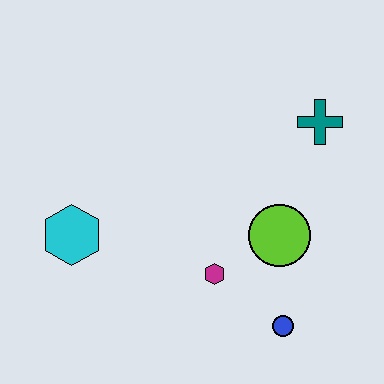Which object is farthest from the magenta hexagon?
The teal cross is farthest from the magenta hexagon.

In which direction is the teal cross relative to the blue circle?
The teal cross is above the blue circle.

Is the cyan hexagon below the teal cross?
Yes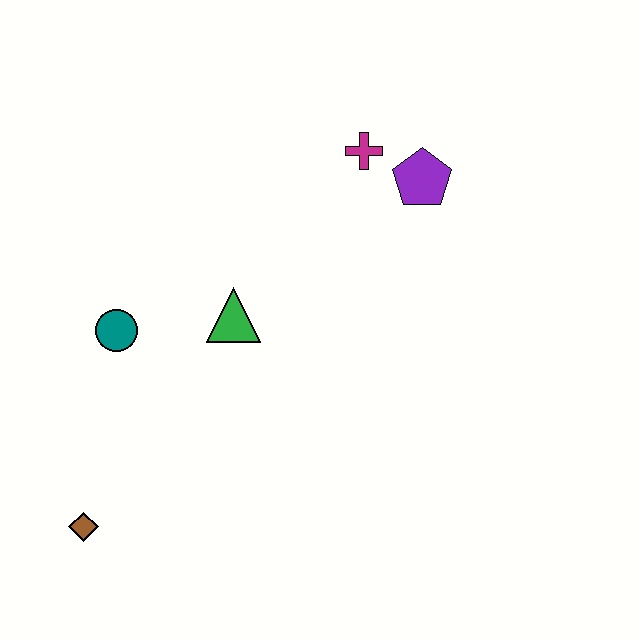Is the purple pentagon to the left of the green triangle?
No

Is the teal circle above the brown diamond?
Yes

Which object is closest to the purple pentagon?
The magenta cross is closest to the purple pentagon.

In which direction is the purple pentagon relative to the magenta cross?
The purple pentagon is to the right of the magenta cross.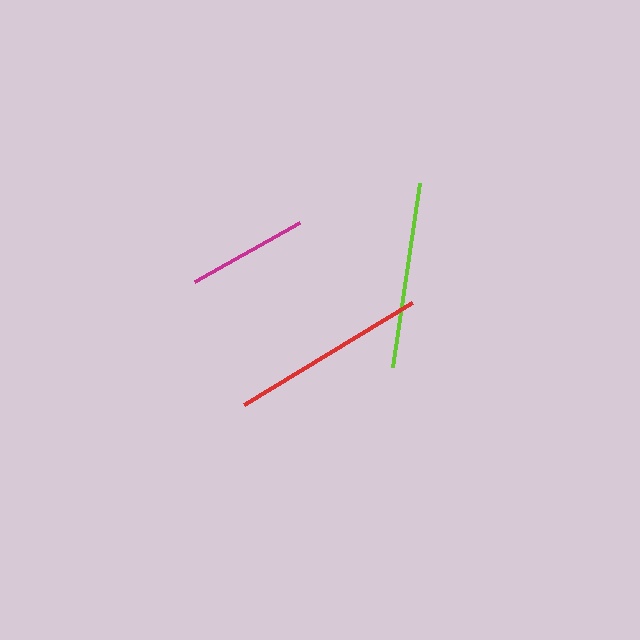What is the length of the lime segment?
The lime segment is approximately 187 pixels long.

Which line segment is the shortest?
The magenta line is the shortest at approximately 120 pixels.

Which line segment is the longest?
The red line is the longest at approximately 197 pixels.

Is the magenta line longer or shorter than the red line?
The red line is longer than the magenta line.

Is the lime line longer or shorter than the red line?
The red line is longer than the lime line.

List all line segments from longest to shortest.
From longest to shortest: red, lime, magenta.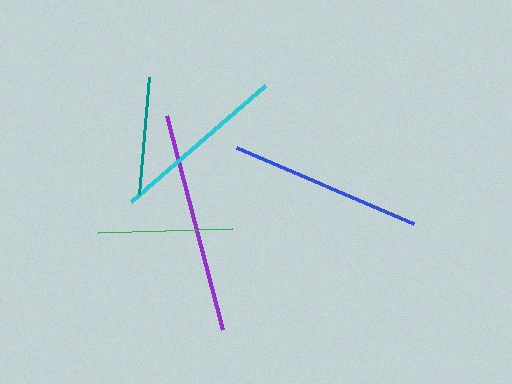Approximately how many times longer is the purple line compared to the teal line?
The purple line is approximately 1.9 times the length of the teal line.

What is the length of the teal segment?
The teal segment is approximately 118 pixels long.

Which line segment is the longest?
The purple line is the longest at approximately 221 pixels.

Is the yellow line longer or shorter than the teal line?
The yellow line is longer than the teal line.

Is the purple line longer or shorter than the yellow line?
The purple line is longer than the yellow line.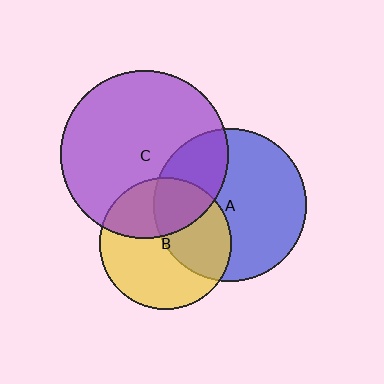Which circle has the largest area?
Circle C (purple).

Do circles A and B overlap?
Yes.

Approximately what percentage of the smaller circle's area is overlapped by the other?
Approximately 40%.